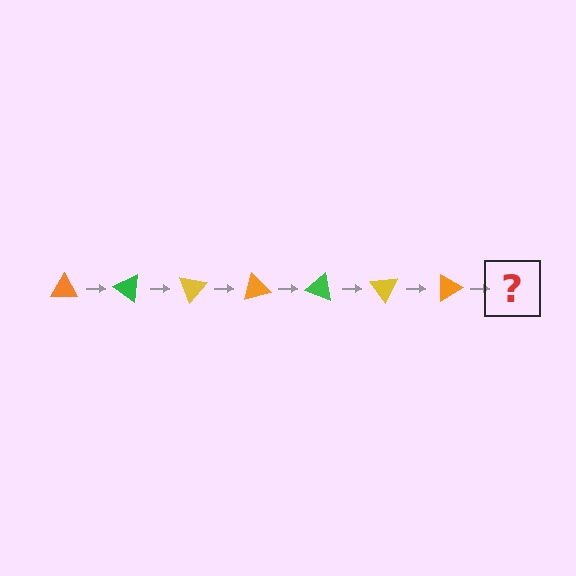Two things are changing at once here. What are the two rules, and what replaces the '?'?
The two rules are that it rotates 35 degrees each step and the color cycles through orange, green, and yellow. The '?' should be a green triangle, rotated 245 degrees from the start.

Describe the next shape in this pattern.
It should be a green triangle, rotated 245 degrees from the start.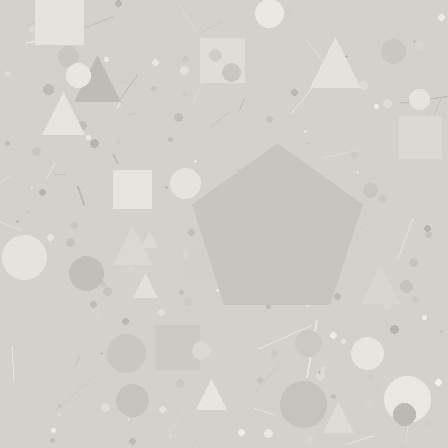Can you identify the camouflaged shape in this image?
The camouflaged shape is a pentagon.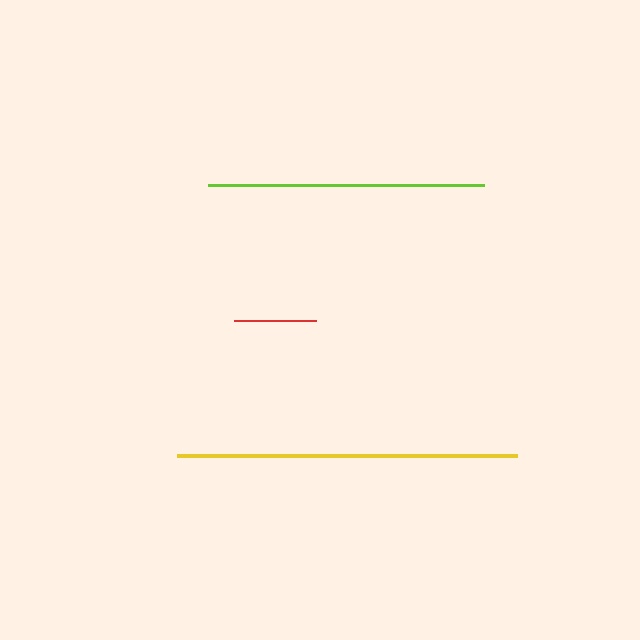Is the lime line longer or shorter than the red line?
The lime line is longer than the red line.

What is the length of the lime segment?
The lime segment is approximately 276 pixels long.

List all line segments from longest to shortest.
From longest to shortest: yellow, lime, red.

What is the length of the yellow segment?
The yellow segment is approximately 340 pixels long.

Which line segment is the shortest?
The red line is the shortest at approximately 82 pixels.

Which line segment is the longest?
The yellow line is the longest at approximately 340 pixels.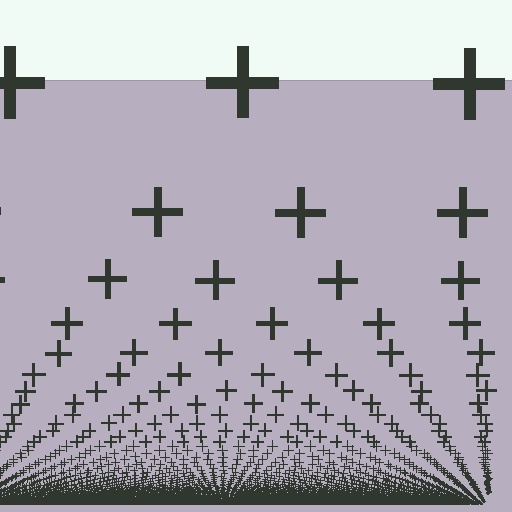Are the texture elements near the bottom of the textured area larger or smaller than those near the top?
Smaller. The gradient is inverted — elements near the bottom are smaller and denser.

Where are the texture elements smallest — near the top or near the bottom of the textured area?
Near the bottom.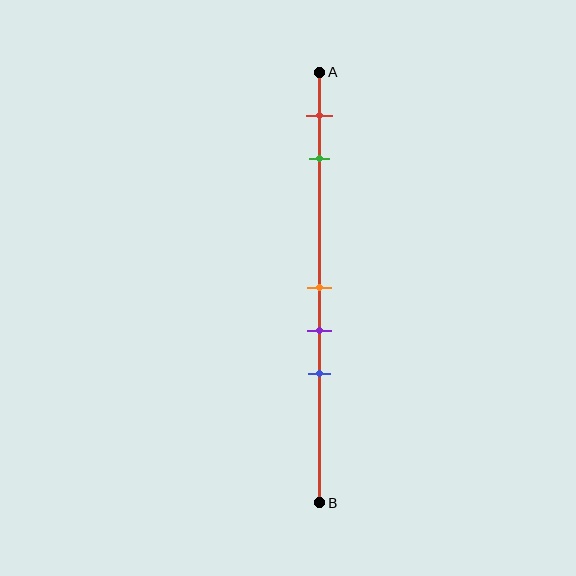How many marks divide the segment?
There are 5 marks dividing the segment.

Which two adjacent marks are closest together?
The orange and purple marks are the closest adjacent pair.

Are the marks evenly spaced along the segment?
No, the marks are not evenly spaced.